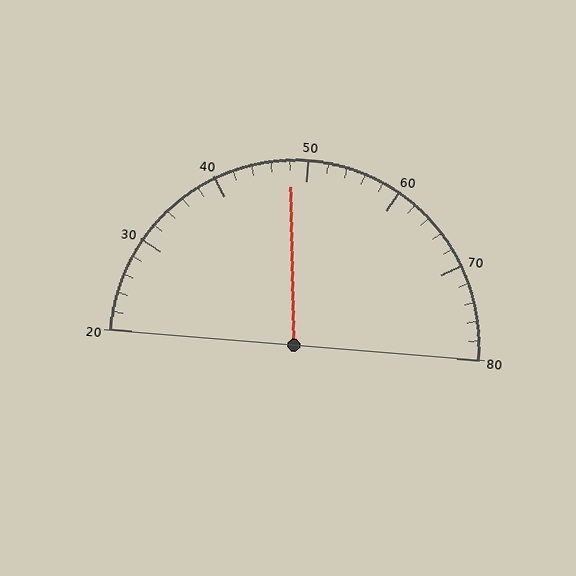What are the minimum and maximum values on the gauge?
The gauge ranges from 20 to 80.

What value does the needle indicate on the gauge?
The needle indicates approximately 48.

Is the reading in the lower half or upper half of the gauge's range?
The reading is in the lower half of the range (20 to 80).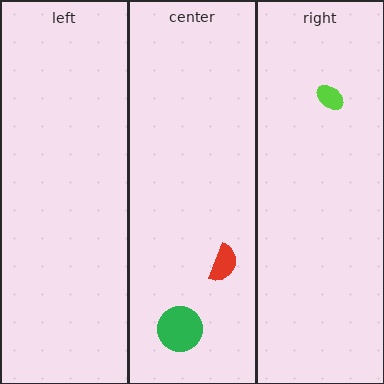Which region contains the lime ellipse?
The right region.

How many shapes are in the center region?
2.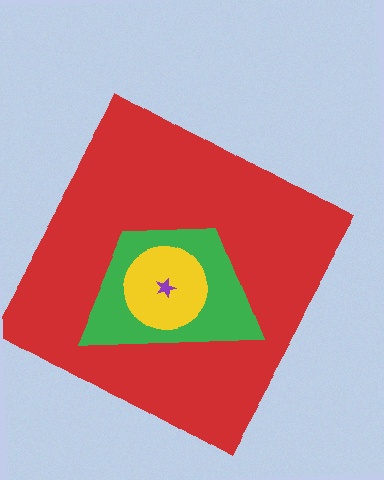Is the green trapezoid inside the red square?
Yes.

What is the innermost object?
The purple star.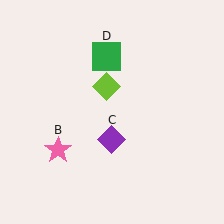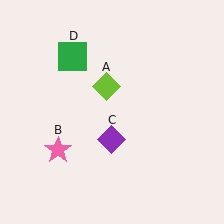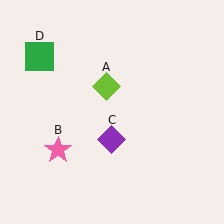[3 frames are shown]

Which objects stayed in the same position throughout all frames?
Lime diamond (object A) and pink star (object B) and purple diamond (object C) remained stationary.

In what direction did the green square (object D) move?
The green square (object D) moved left.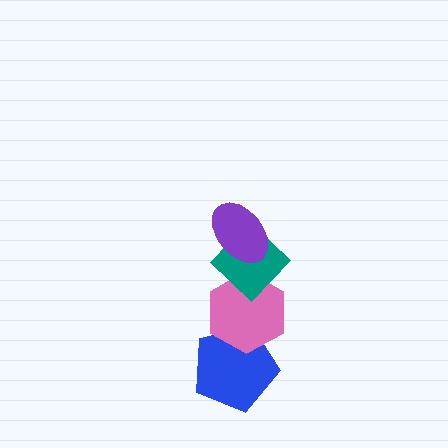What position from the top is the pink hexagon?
The pink hexagon is 3rd from the top.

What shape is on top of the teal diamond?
The purple ellipse is on top of the teal diamond.